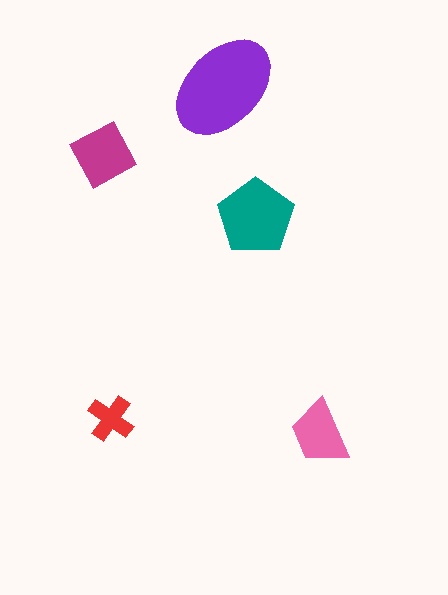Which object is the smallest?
The red cross.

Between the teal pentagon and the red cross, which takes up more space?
The teal pentagon.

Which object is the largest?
The purple ellipse.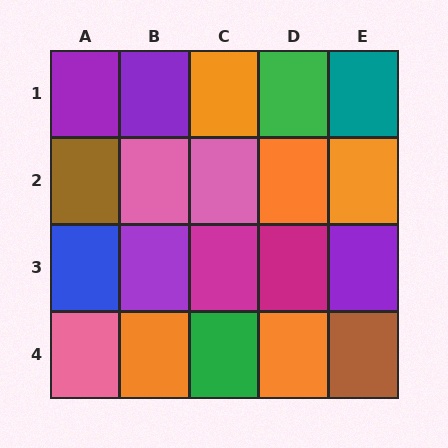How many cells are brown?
2 cells are brown.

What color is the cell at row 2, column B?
Pink.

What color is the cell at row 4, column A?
Pink.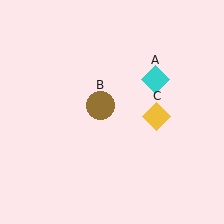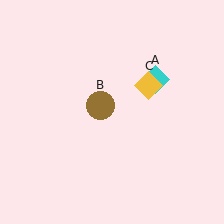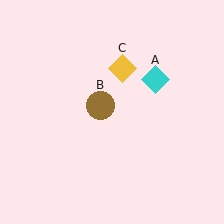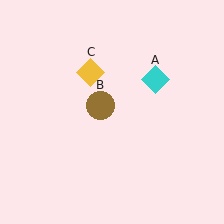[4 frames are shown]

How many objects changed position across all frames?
1 object changed position: yellow diamond (object C).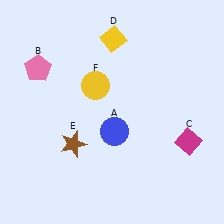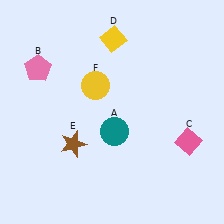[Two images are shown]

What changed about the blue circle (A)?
In Image 1, A is blue. In Image 2, it changed to teal.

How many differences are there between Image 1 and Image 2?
There are 2 differences between the two images.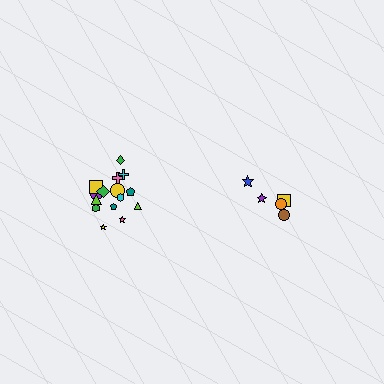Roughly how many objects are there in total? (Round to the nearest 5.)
Roughly 20 objects in total.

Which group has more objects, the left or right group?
The left group.